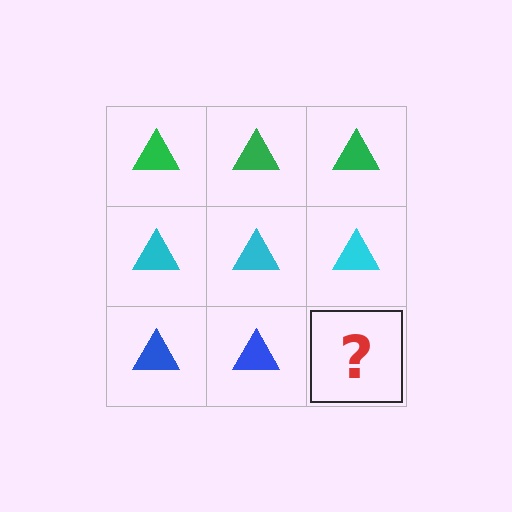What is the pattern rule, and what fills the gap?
The rule is that each row has a consistent color. The gap should be filled with a blue triangle.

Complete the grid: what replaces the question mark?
The question mark should be replaced with a blue triangle.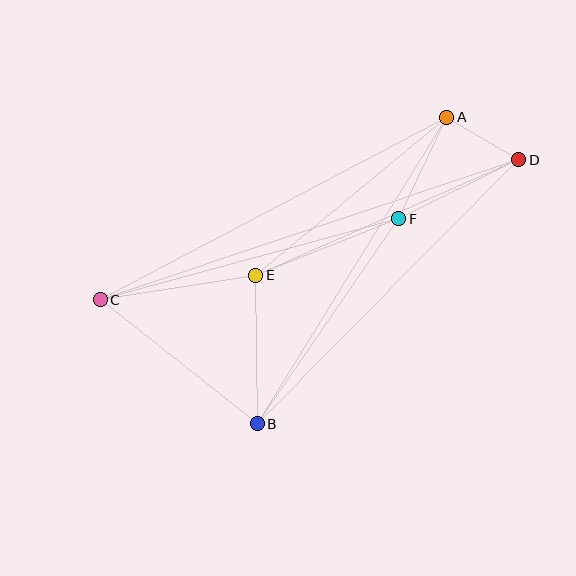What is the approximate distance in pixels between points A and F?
The distance between A and F is approximately 112 pixels.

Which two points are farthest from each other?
Points C and D are farthest from each other.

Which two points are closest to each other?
Points A and D are closest to each other.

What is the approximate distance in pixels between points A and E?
The distance between A and E is approximately 248 pixels.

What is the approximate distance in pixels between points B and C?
The distance between B and C is approximately 200 pixels.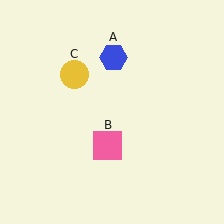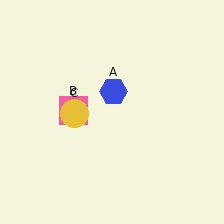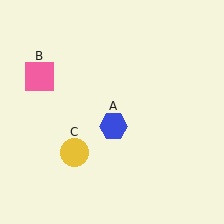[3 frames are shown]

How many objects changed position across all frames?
3 objects changed position: blue hexagon (object A), pink square (object B), yellow circle (object C).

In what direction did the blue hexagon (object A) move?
The blue hexagon (object A) moved down.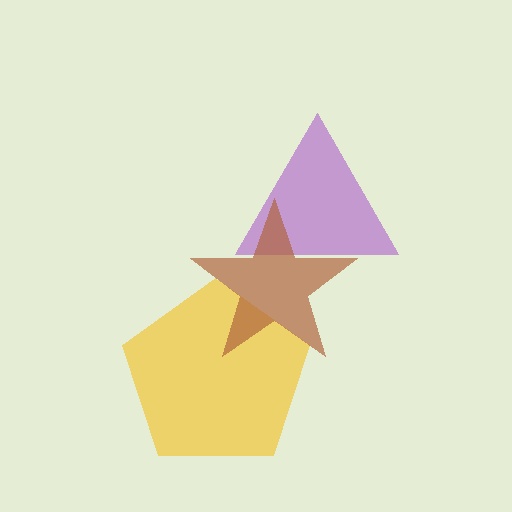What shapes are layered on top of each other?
The layered shapes are: a yellow pentagon, a purple triangle, a brown star.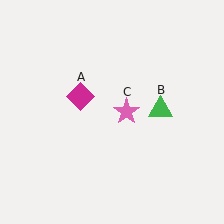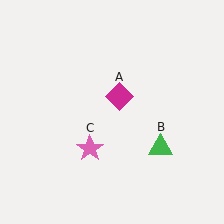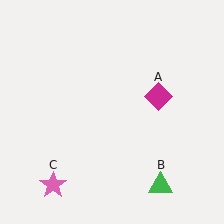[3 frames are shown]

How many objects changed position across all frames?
3 objects changed position: magenta diamond (object A), green triangle (object B), pink star (object C).